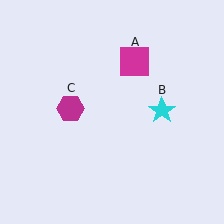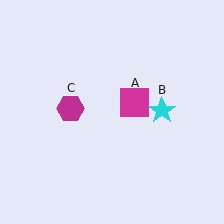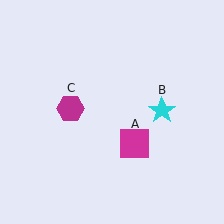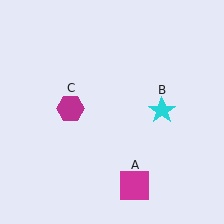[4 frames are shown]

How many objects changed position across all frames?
1 object changed position: magenta square (object A).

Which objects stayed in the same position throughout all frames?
Cyan star (object B) and magenta hexagon (object C) remained stationary.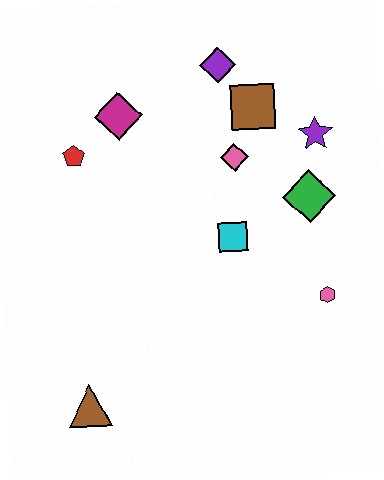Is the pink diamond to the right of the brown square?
No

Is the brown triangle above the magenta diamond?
No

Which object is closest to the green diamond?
The purple star is closest to the green diamond.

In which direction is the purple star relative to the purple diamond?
The purple star is to the right of the purple diamond.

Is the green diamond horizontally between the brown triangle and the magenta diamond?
No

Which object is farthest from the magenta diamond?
The brown triangle is farthest from the magenta diamond.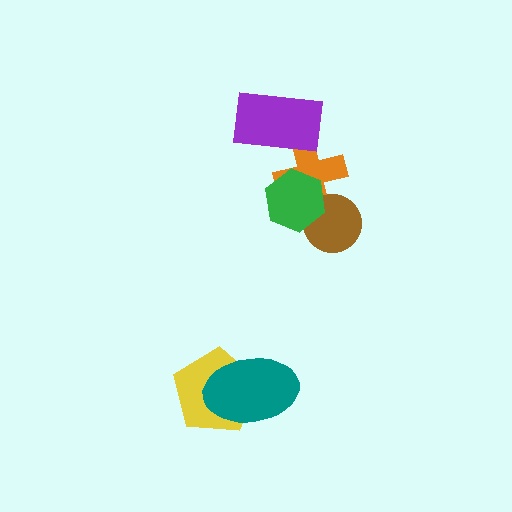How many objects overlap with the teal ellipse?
1 object overlaps with the teal ellipse.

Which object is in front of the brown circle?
The green hexagon is in front of the brown circle.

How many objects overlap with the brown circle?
2 objects overlap with the brown circle.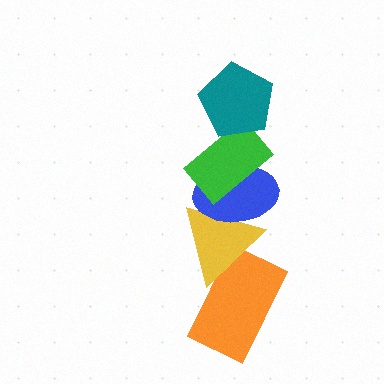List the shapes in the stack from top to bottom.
From top to bottom: the teal pentagon, the green rectangle, the blue ellipse, the yellow triangle, the orange rectangle.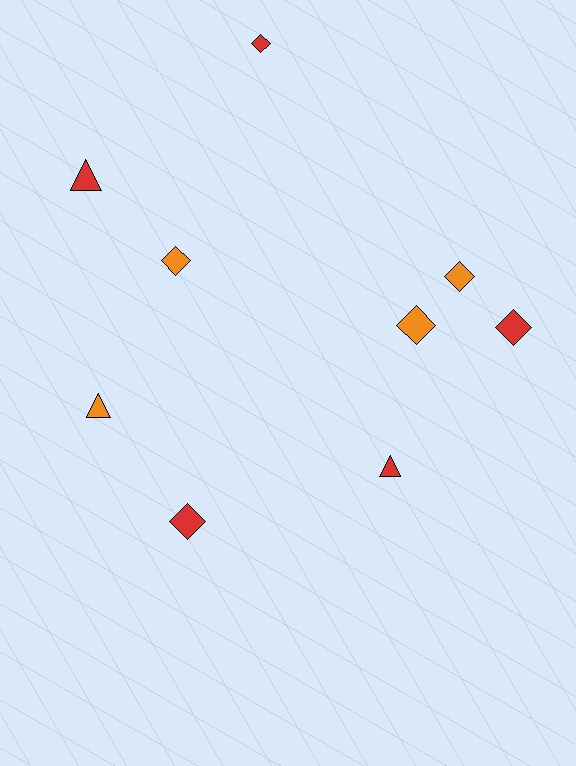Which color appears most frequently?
Red, with 5 objects.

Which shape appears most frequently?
Diamond, with 6 objects.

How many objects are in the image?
There are 9 objects.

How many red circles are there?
There are no red circles.